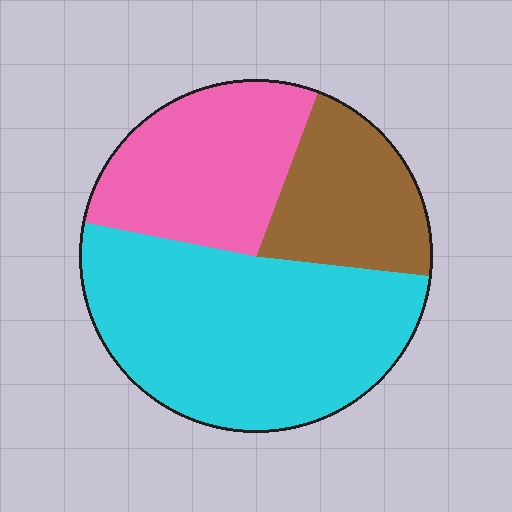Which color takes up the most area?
Cyan, at roughly 50%.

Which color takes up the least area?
Brown, at roughly 20%.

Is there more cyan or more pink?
Cyan.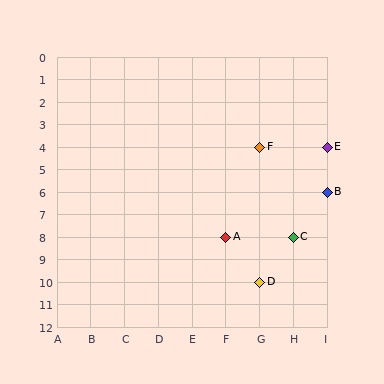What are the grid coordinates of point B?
Point B is at grid coordinates (I, 6).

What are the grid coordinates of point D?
Point D is at grid coordinates (G, 10).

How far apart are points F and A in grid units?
Points F and A are 1 column and 4 rows apart (about 4.1 grid units diagonally).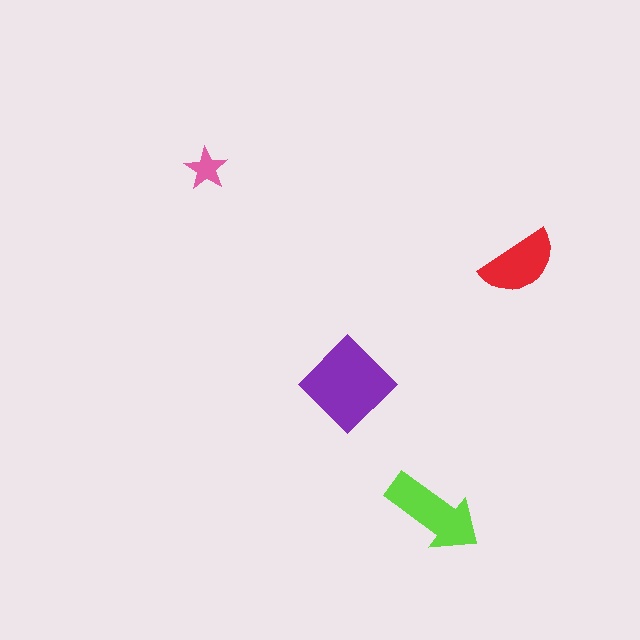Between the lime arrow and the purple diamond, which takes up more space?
The purple diamond.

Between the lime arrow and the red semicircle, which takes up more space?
The lime arrow.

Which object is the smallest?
The pink star.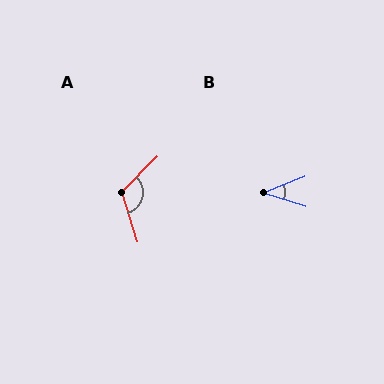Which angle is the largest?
A, at approximately 118 degrees.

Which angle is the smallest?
B, at approximately 39 degrees.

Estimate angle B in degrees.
Approximately 39 degrees.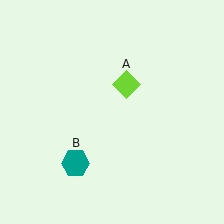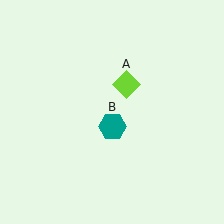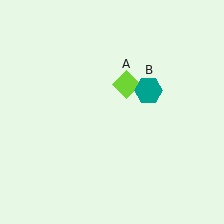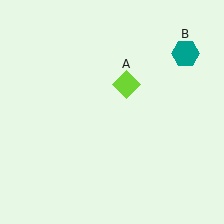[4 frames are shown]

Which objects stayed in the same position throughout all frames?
Lime diamond (object A) remained stationary.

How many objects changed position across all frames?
1 object changed position: teal hexagon (object B).